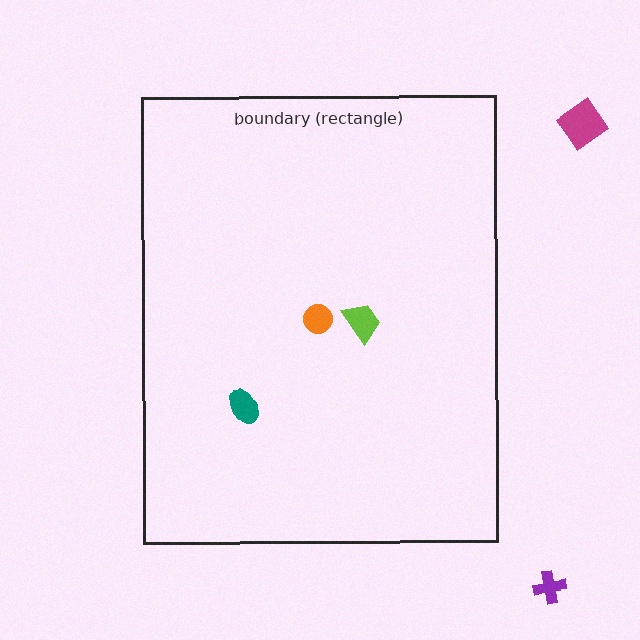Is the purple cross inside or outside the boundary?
Outside.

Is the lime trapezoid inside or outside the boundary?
Inside.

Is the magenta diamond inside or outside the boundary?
Outside.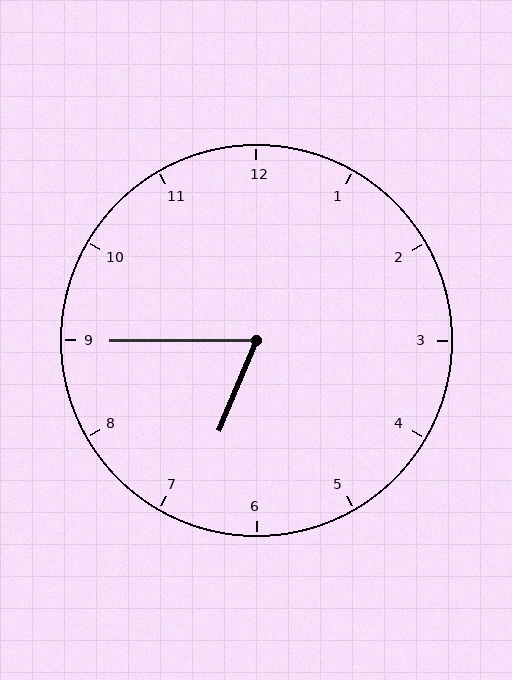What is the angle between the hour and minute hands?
Approximately 68 degrees.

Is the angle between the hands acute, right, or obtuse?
It is acute.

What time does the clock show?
6:45.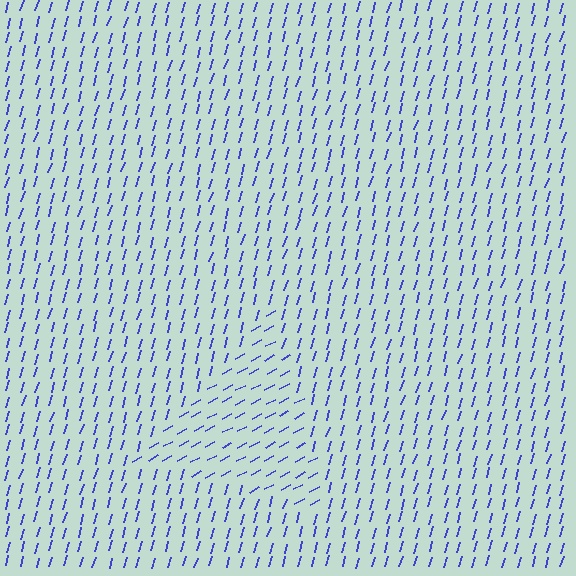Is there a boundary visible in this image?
Yes, there is a texture boundary formed by a change in line orientation.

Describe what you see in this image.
The image is filled with small blue line segments. A triangle region in the image has lines oriented differently from the surrounding lines, creating a visible texture boundary.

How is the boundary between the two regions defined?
The boundary is defined purely by a change in line orientation (approximately 45 degrees difference). All lines are the same color and thickness.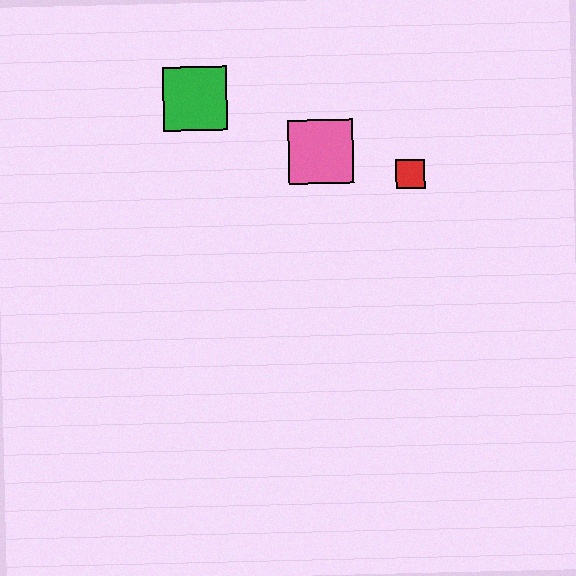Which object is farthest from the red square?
The green square is farthest from the red square.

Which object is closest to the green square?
The pink square is closest to the green square.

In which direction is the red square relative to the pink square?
The red square is to the right of the pink square.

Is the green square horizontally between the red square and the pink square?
No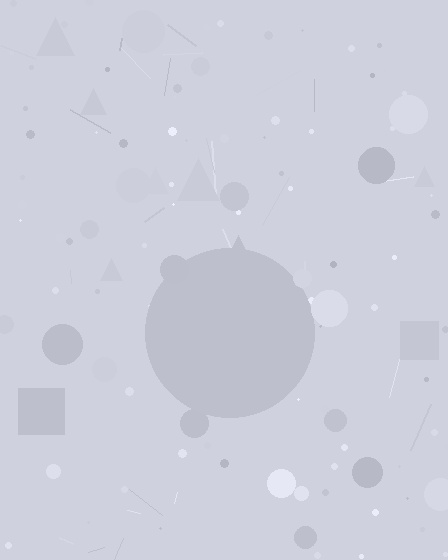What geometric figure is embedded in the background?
A circle is embedded in the background.